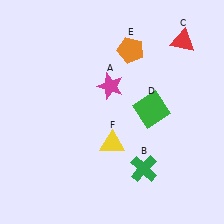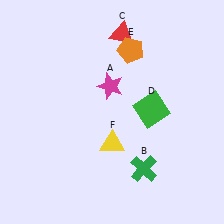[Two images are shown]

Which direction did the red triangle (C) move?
The red triangle (C) moved left.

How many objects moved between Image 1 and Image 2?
1 object moved between the two images.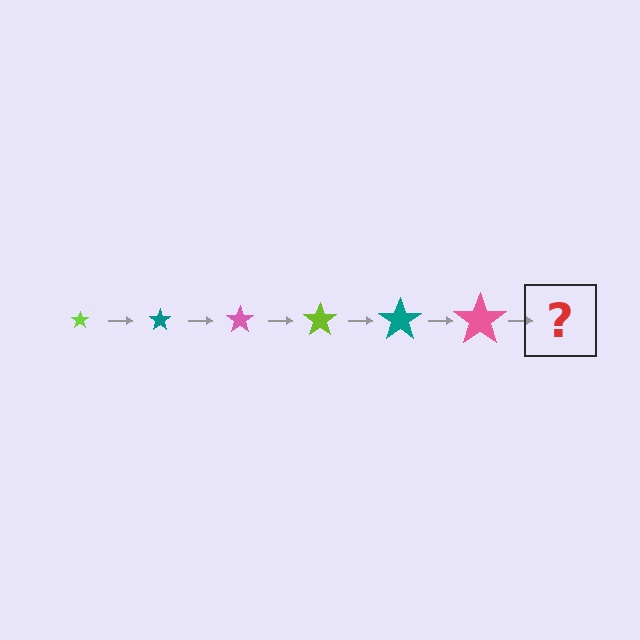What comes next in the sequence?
The next element should be a lime star, larger than the previous one.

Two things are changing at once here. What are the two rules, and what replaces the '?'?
The two rules are that the star grows larger each step and the color cycles through lime, teal, and pink. The '?' should be a lime star, larger than the previous one.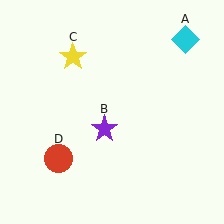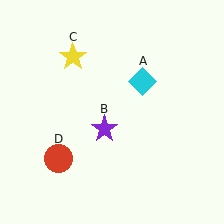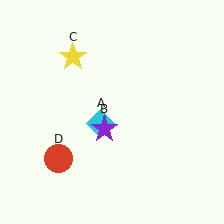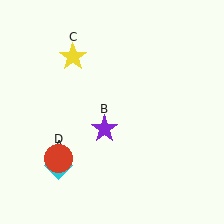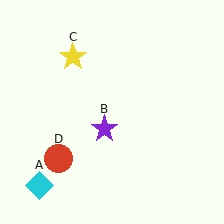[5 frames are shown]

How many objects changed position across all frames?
1 object changed position: cyan diamond (object A).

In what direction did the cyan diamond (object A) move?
The cyan diamond (object A) moved down and to the left.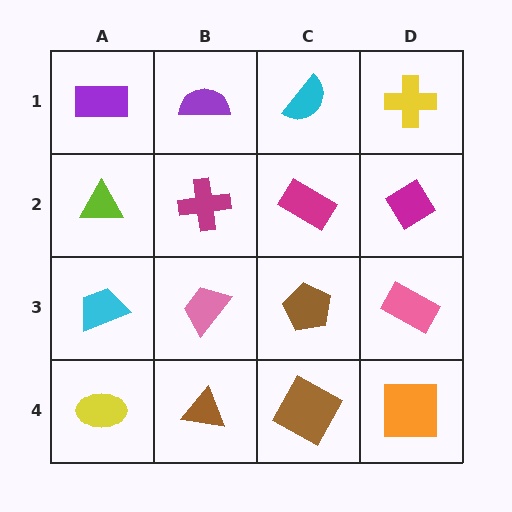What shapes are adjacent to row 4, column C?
A brown pentagon (row 3, column C), a brown triangle (row 4, column B), an orange square (row 4, column D).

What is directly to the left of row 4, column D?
A brown square.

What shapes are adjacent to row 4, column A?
A cyan trapezoid (row 3, column A), a brown triangle (row 4, column B).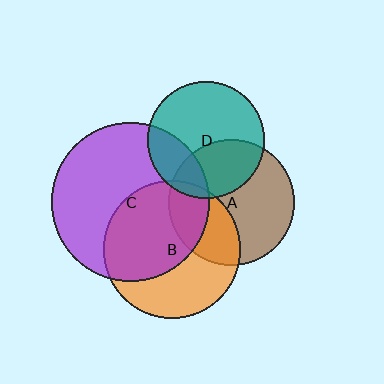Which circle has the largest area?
Circle C (purple).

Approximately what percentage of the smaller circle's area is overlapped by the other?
Approximately 5%.